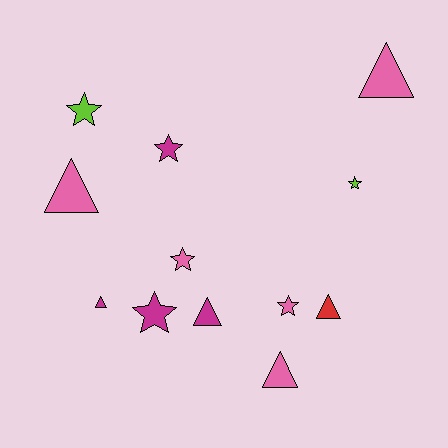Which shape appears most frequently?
Triangle, with 6 objects.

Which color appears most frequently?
Pink, with 5 objects.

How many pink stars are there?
There are 2 pink stars.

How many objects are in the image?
There are 12 objects.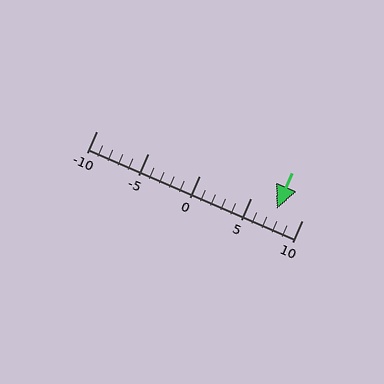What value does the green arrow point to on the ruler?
The green arrow points to approximately 8.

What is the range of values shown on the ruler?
The ruler shows values from -10 to 10.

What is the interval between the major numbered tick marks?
The major tick marks are spaced 5 units apart.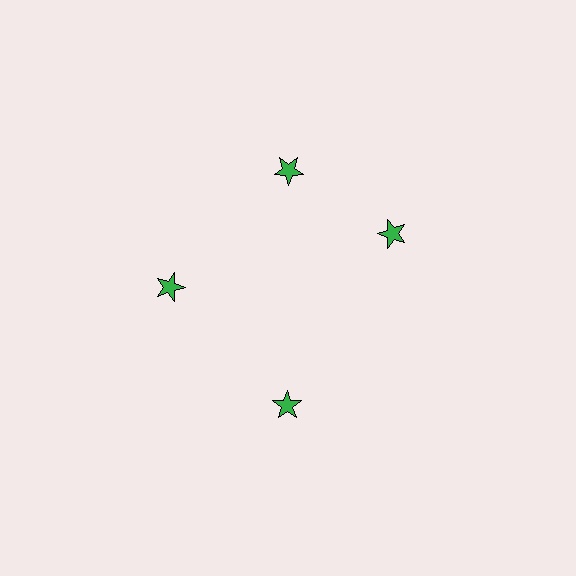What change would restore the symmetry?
The symmetry would be restored by rotating it back into even spacing with its neighbors so that all 4 stars sit at equal angles and equal distance from the center.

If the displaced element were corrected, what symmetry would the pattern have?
It would have 4-fold rotational symmetry — the pattern would map onto itself every 90 degrees.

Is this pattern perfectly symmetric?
No. The 4 green stars are arranged in a ring, but one element near the 3 o'clock position is rotated out of alignment along the ring, breaking the 4-fold rotational symmetry.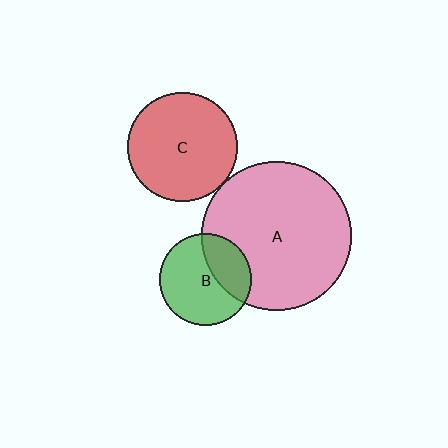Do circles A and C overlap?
Yes.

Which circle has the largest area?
Circle A (pink).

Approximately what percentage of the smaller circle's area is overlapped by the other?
Approximately 5%.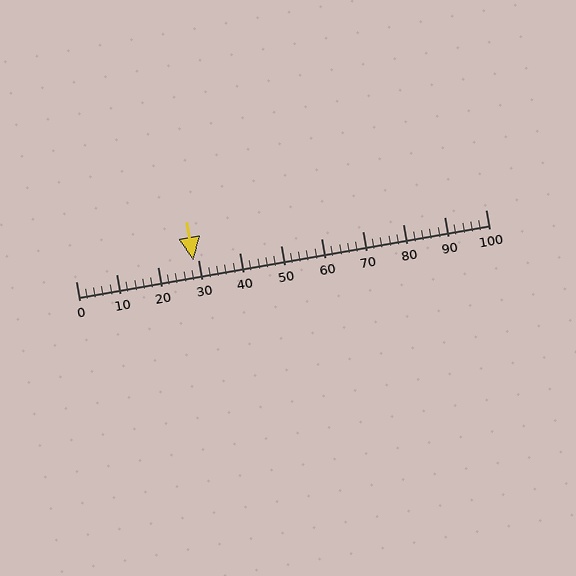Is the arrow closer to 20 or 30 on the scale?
The arrow is closer to 30.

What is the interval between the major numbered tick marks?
The major tick marks are spaced 10 units apart.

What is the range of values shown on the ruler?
The ruler shows values from 0 to 100.